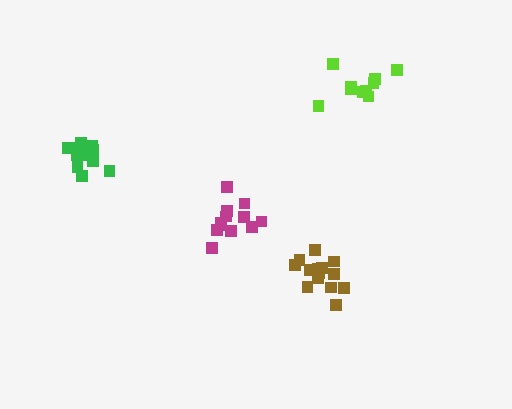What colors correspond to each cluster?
The clusters are colored: lime, magenta, brown, green.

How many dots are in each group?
Group 1: 10 dots, Group 2: 13 dots, Group 3: 14 dots, Group 4: 13 dots (50 total).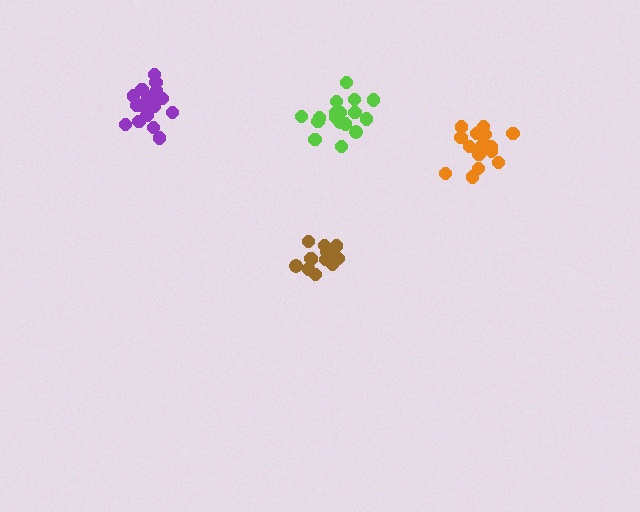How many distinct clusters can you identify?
There are 4 distinct clusters.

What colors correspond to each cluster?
The clusters are colored: purple, brown, lime, orange.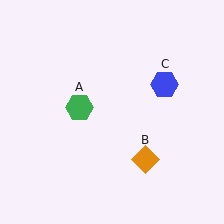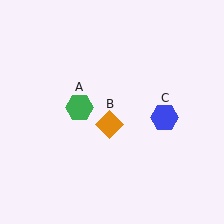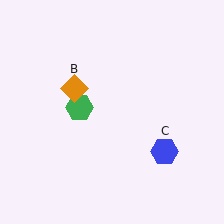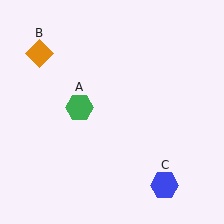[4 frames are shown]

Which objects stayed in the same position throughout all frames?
Green hexagon (object A) remained stationary.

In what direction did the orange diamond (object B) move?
The orange diamond (object B) moved up and to the left.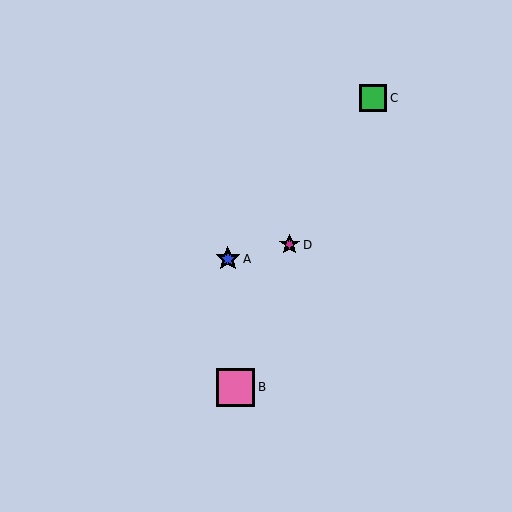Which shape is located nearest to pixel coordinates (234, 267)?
The blue star (labeled A) at (228, 259) is nearest to that location.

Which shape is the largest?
The pink square (labeled B) is the largest.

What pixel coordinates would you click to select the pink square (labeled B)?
Click at (236, 387) to select the pink square B.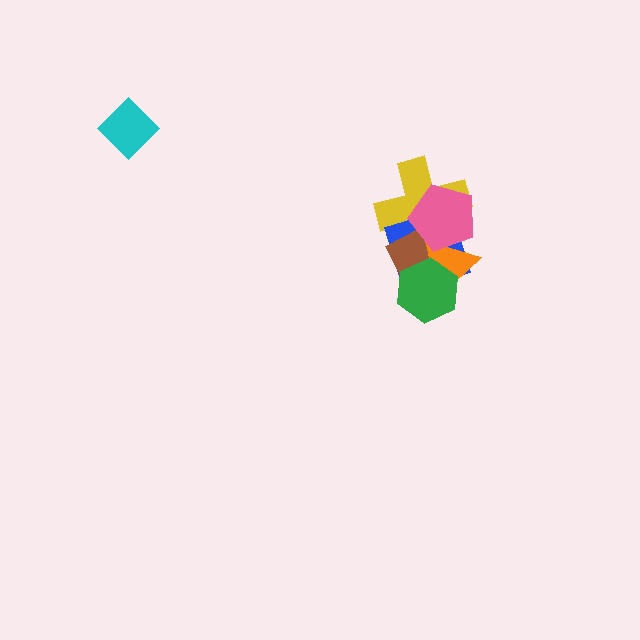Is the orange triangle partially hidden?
Yes, it is partially covered by another shape.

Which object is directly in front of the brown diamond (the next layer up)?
The orange triangle is directly in front of the brown diamond.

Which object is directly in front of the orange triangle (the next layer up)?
The pink pentagon is directly in front of the orange triangle.